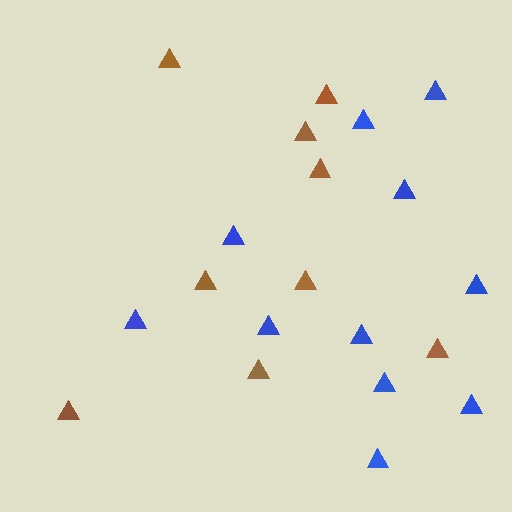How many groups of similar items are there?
There are 2 groups: one group of brown triangles (9) and one group of blue triangles (11).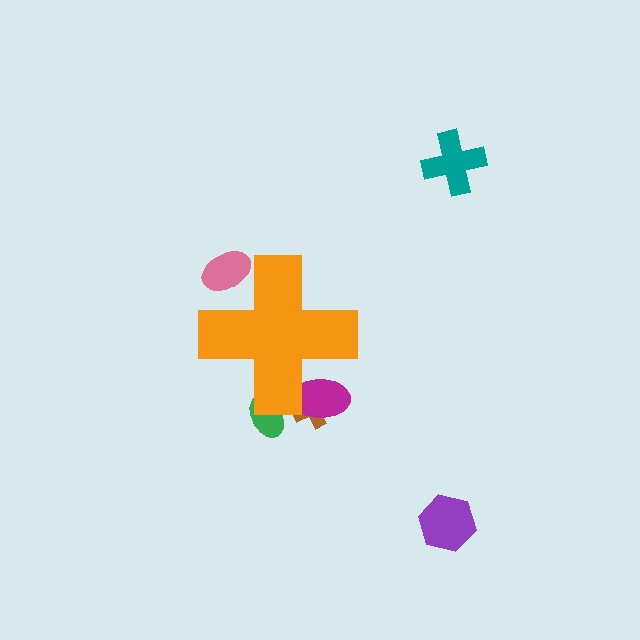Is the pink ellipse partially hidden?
Yes, the pink ellipse is partially hidden behind the orange cross.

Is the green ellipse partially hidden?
Yes, the green ellipse is partially hidden behind the orange cross.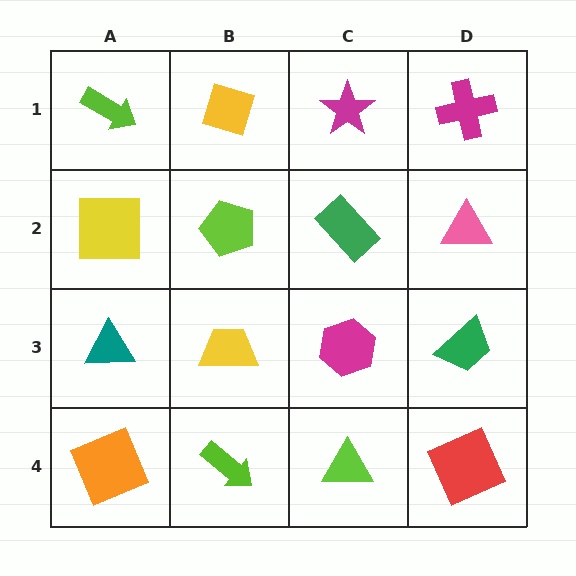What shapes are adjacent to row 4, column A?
A teal triangle (row 3, column A), a lime arrow (row 4, column B).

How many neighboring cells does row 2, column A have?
3.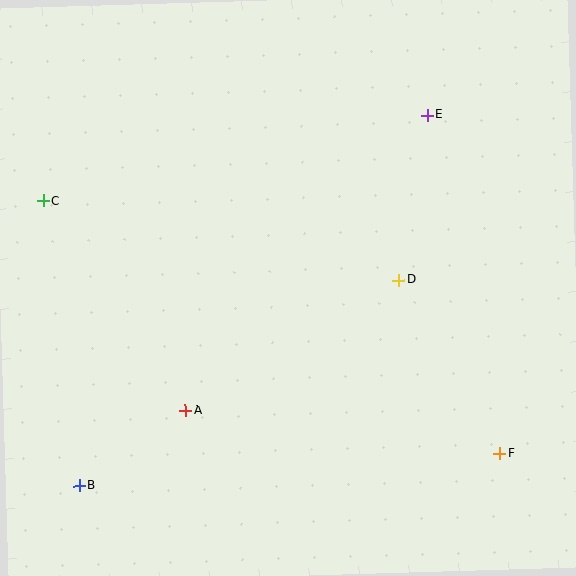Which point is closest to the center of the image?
Point D at (398, 280) is closest to the center.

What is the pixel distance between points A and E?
The distance between A and E is 382 pixels.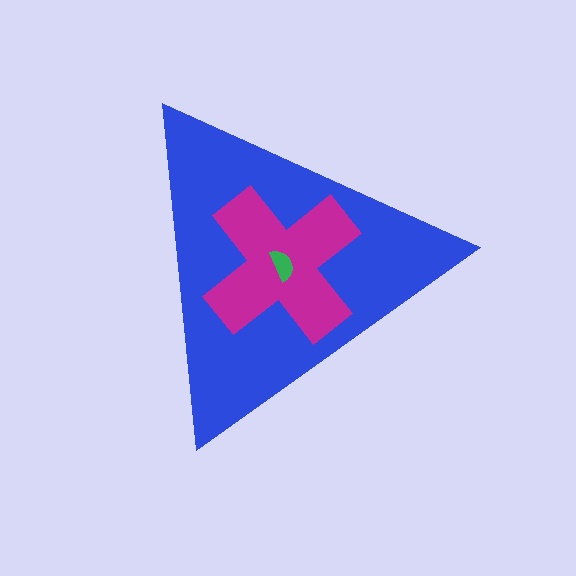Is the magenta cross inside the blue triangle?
Yes.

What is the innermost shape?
The green semicircle.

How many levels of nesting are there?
3.